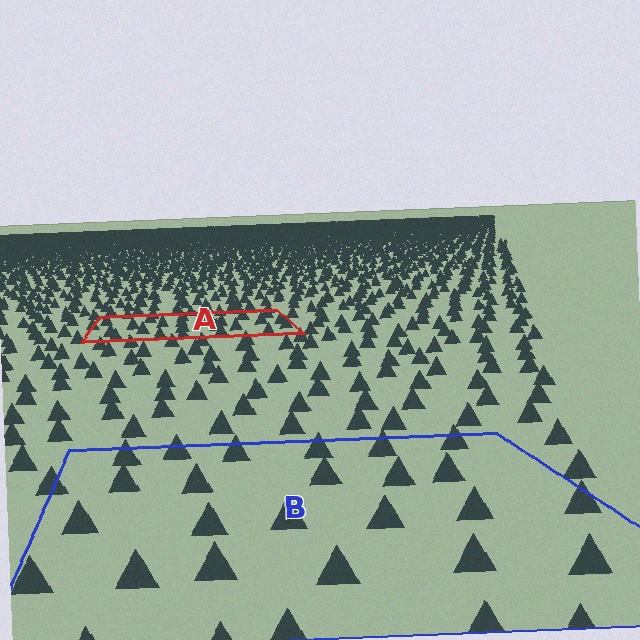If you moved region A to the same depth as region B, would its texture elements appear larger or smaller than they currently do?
They would appear larger. At a closer depth, the same texture elements are projected at a bigger on-screen size.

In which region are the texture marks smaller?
The texture marks are smaller in region A, because it is farther away.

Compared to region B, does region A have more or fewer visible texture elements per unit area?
Region A has more texture elements per unit area — they are packed more densely because it is farther away.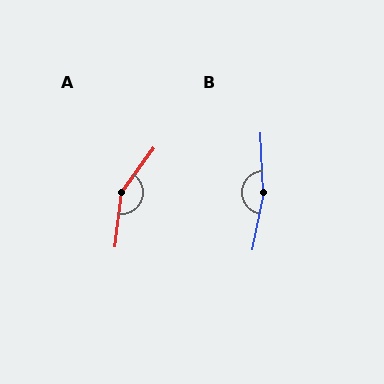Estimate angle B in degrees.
Approximately 167 degrees.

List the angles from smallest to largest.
A (151°), B (167°).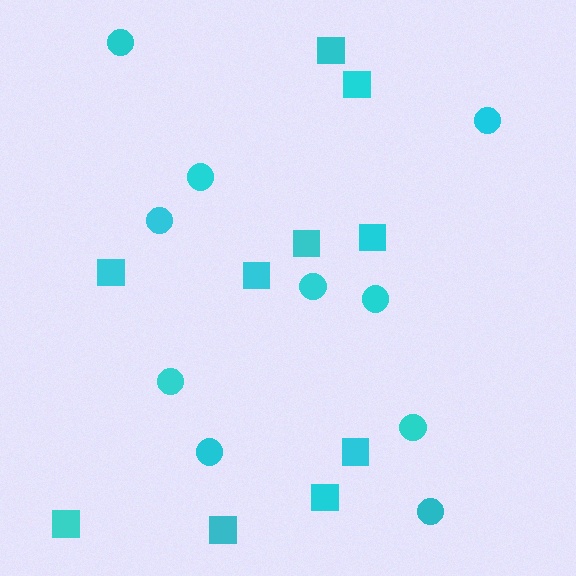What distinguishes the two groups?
There are 2 groups: one group of squares (10) and one group of circles (10).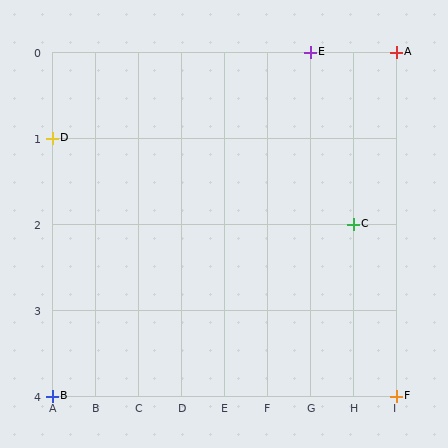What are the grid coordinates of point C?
Point C is at grid coordinates (H, 2).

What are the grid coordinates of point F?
Point F is at grid coordinates (I, 4).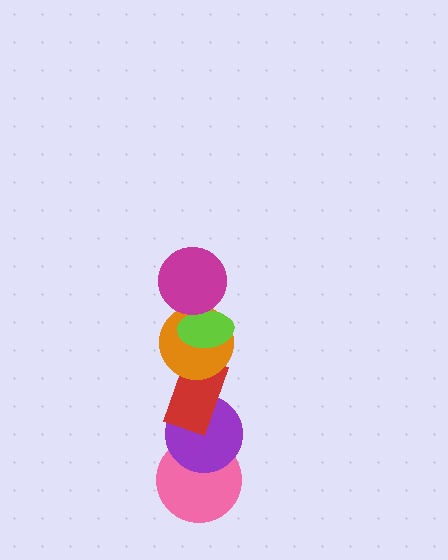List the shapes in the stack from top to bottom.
From top to bottom: the magenta circle, the lime ellipse, the orange circle, the red rectangle, the purple circle, the pink circle.